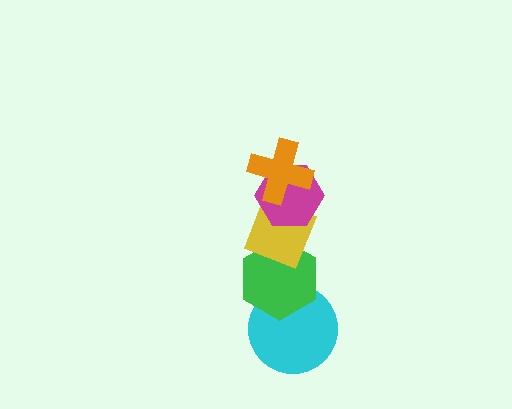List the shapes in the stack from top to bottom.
From top to bottom: the orange cross, the magenta hexagon, the yellow diamond, the green hexagon, the cyan circle.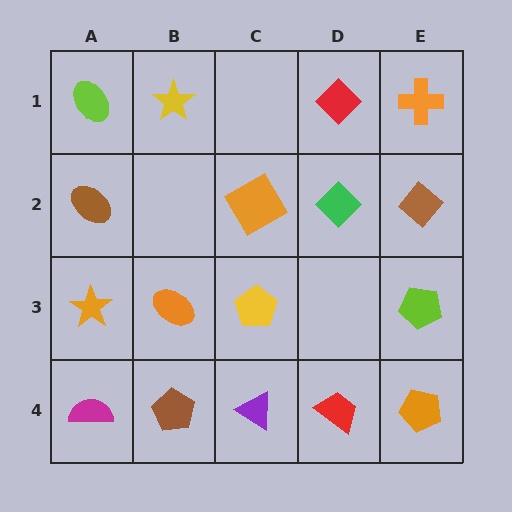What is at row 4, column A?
A magenta semicircle.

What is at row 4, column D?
A red trapezoid.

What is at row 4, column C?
A purple triangle.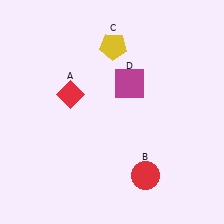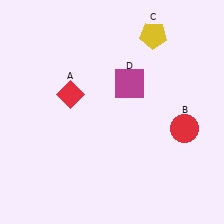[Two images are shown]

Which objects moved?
The objects that moved are: the red circle (B), the yellow pentagon (C).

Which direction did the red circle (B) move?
The red circle (B) moved up.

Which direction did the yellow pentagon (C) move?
The yellow pentagon (C) moved right.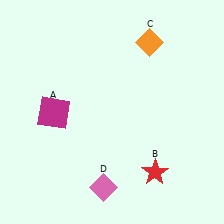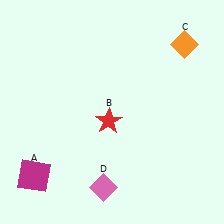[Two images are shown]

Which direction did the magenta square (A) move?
The magenta square (A) moved down.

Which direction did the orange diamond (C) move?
The orange diamond (C) moved right.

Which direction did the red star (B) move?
The red star (B) moved up.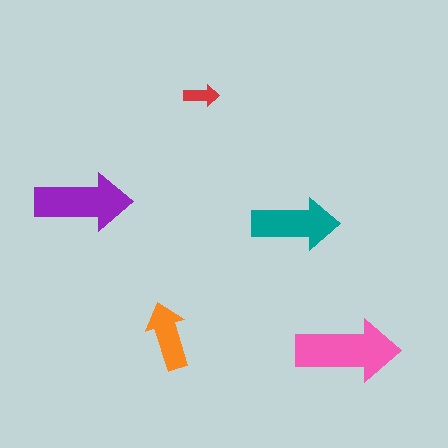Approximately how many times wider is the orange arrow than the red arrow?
About 2 times wider.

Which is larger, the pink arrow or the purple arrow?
The pink one.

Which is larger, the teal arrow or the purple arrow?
The purple one.